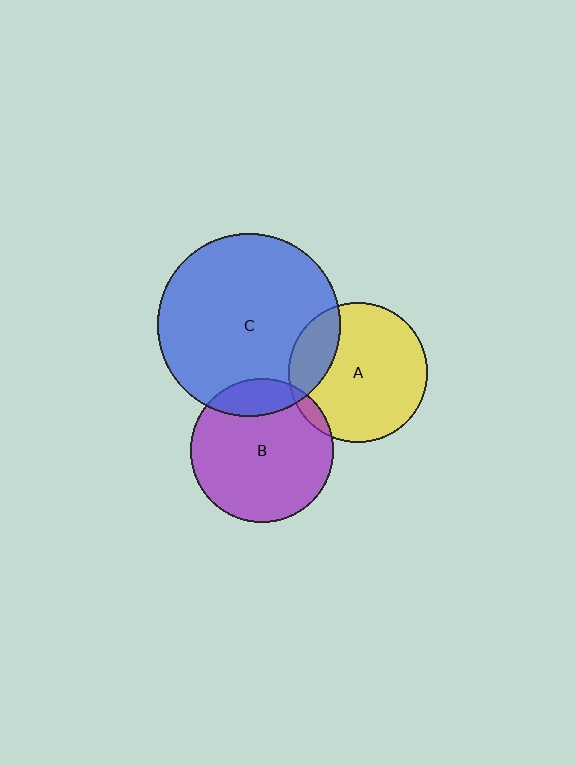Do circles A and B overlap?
Yes.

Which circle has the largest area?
Circle C (blue).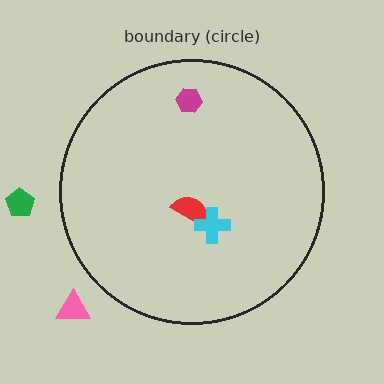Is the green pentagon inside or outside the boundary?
Outside.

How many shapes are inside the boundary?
3 inside, 2 outside.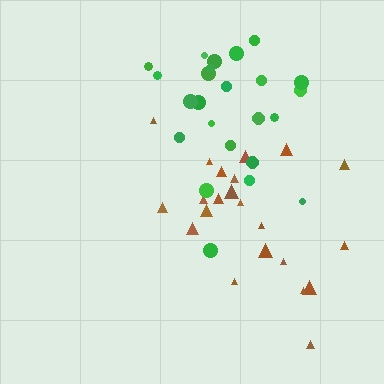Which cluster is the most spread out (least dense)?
Brown.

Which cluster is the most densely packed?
Green.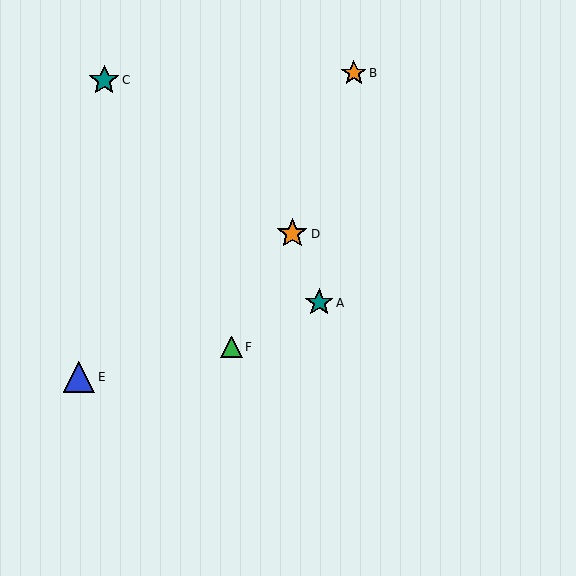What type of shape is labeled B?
Shape B is an orange star.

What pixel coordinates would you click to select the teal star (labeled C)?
Click at (104, 80) to select the teal star C.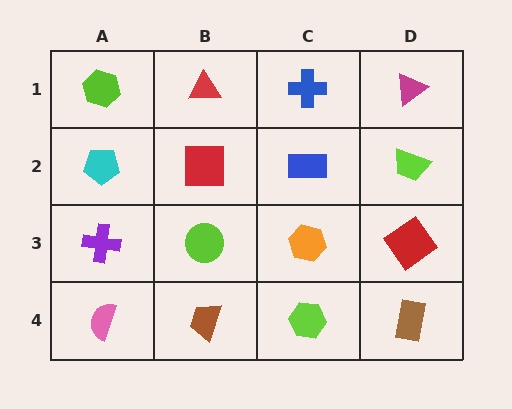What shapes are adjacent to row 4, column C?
An orange hexagon (row 3, column C), a brown trapezoid (row 4, column B), a brown rectangle (row 4, column D).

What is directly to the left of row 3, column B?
A purple cross.